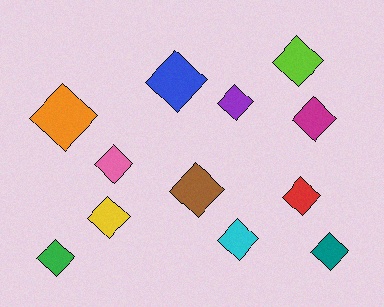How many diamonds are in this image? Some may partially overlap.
There are 12 diamonds.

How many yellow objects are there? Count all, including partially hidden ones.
There is 1 yellow object.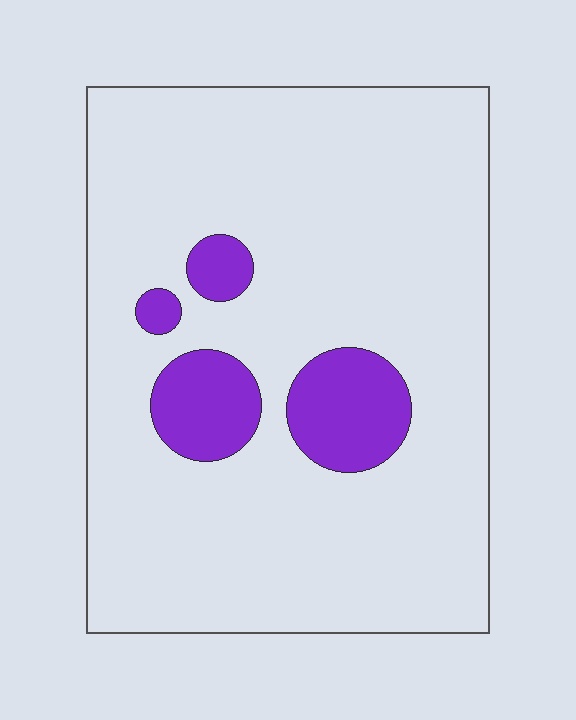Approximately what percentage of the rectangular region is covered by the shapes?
Approximately 15%.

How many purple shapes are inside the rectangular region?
4.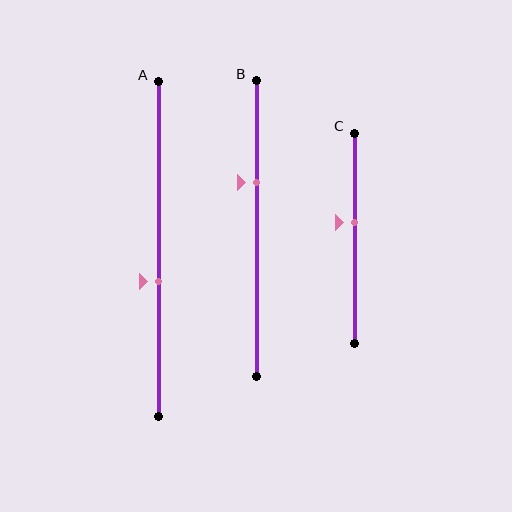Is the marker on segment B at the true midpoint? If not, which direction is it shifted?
No, the marker on segment B is shifted upward by about 16% of the segment length.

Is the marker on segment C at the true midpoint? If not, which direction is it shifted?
No, the marker on segment C is shifted upward by about 8% of the segment length.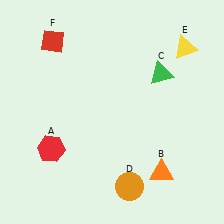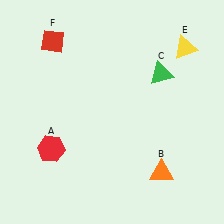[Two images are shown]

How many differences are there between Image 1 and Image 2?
There is 1 difference between the two images.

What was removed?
The orange circle (D) was removed in Image 2.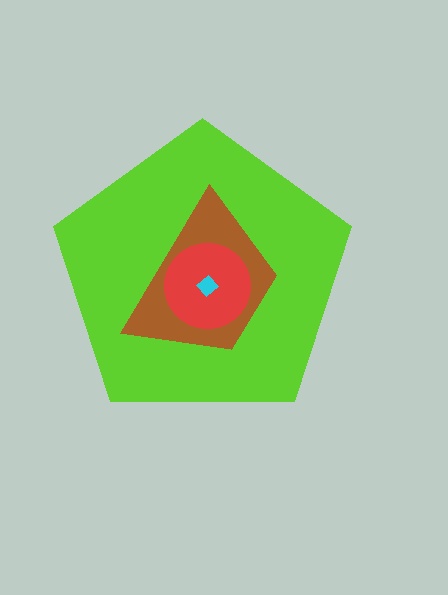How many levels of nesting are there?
4.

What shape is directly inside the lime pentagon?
The brown trapezoid.